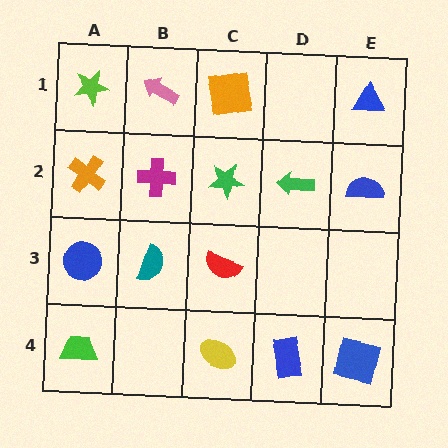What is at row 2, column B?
A magenta cross.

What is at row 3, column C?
A red semicircle.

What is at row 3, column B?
A teal semicircle.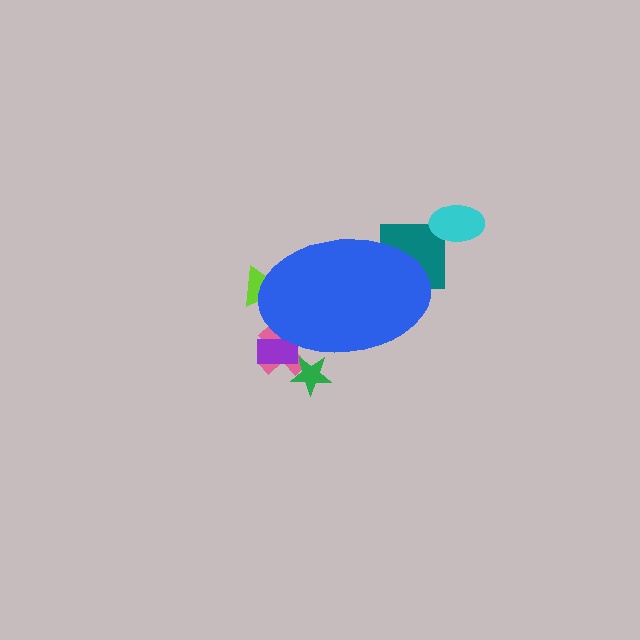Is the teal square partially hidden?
Yes, the teal square is partially hidden behind the blue ellipse.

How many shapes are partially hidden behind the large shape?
5 shapes are partially hidden.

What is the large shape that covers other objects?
A blue ellipse.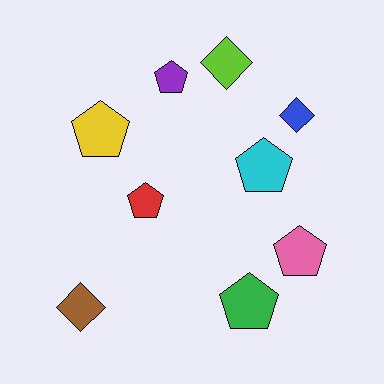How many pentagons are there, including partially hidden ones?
There are 6 pentagons.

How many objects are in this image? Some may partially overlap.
There are 9 objects.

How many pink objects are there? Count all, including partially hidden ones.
There is 1 pink object.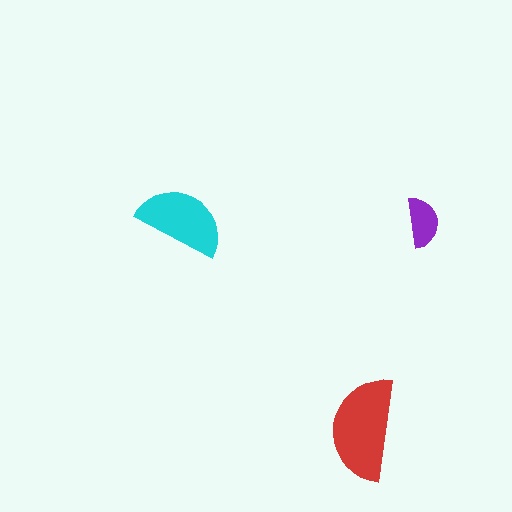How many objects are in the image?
There are 3 objects in the image.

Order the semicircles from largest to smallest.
the red one, the cyan one, the purple one.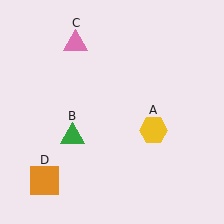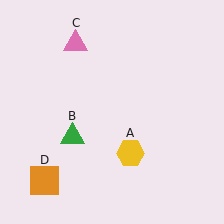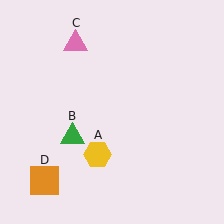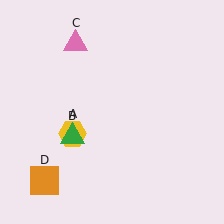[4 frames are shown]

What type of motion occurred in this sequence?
The yellow hexagon (object A) rotated clockwise around the center of the scene.